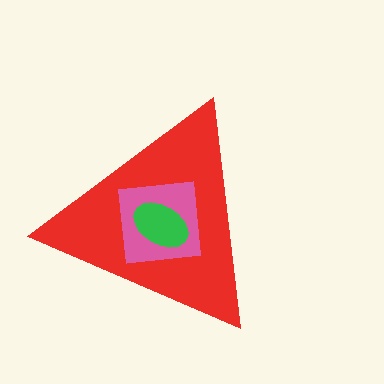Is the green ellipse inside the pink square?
Yes.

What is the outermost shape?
The red triangle.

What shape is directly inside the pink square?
The green ellipse.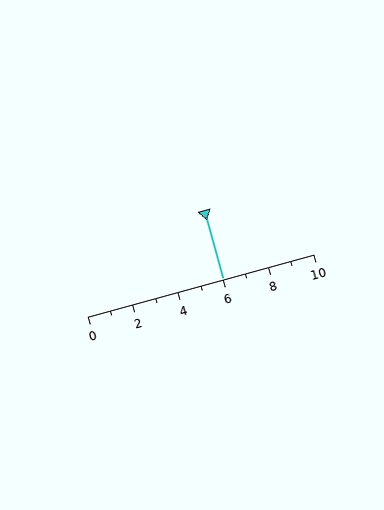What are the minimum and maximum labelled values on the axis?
The axis runs from 0 to 10.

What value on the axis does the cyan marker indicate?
The marker indicates approximately 6.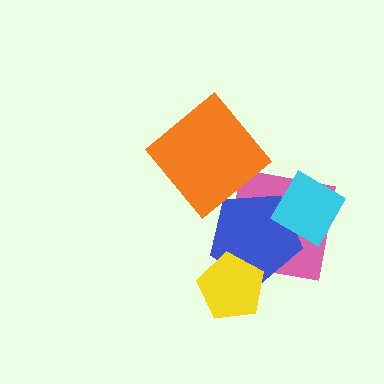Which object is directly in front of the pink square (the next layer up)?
The blue pentagon is directly in front of the pink square.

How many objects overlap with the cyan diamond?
2 objects overlap with the cyan diamond.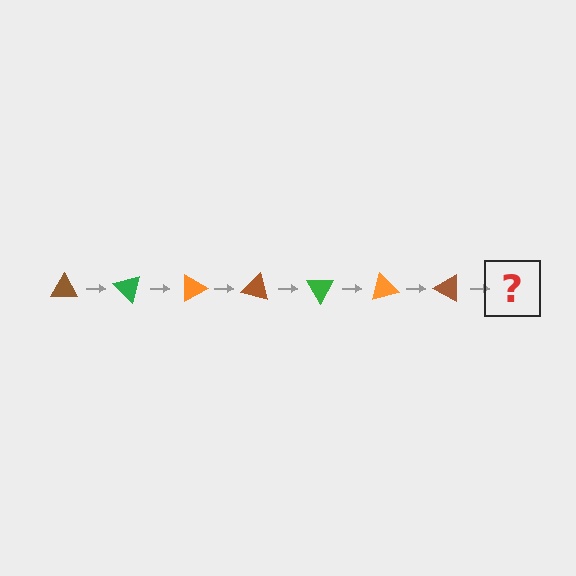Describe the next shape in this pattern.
It should be a green triangle, rotated 315 degrees from the start.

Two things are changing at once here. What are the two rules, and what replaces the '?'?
The two rules are that it rotates 45 degrees each step and the color cycles through brown, green, and orange. The '?' should be a green triangle, rotated 315 degrees from the start.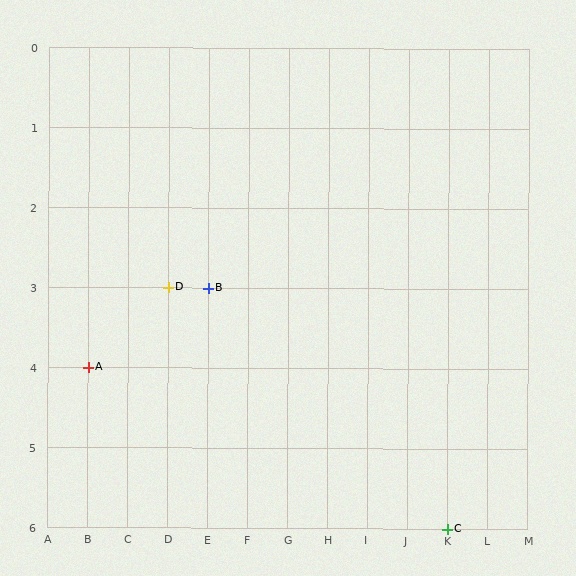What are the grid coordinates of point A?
Point A is at grid coordinates (B, 4).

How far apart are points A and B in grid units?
Points A and B are 3 columns and 1 row apart (about 3.2 grid units diagonally).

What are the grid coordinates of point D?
Point D is at grid coordinates (D, 3).